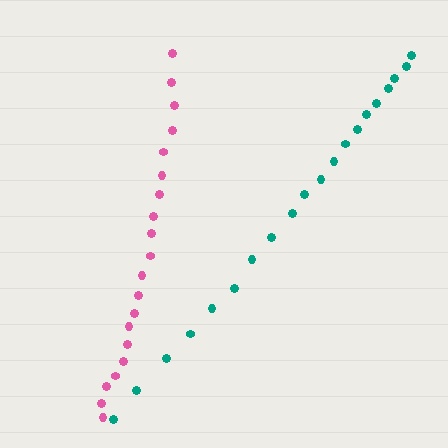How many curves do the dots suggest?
There are 2 distinct paths.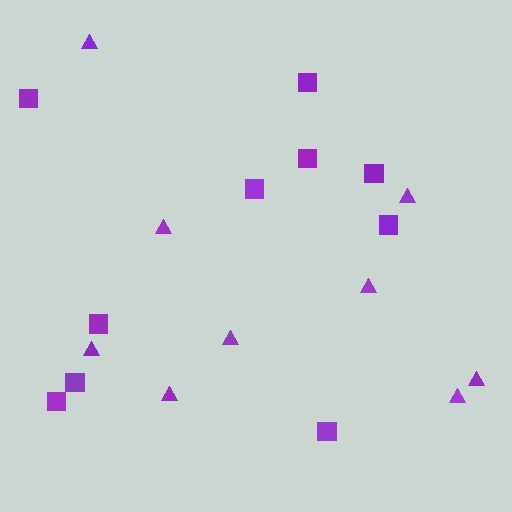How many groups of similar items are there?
There are 2 groups: one group of squares (10) and one group of triangles (9).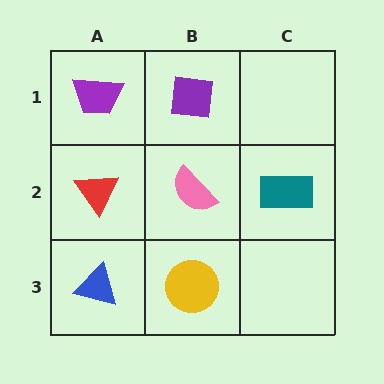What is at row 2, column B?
A pink semicircle.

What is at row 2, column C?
A teal rectangle.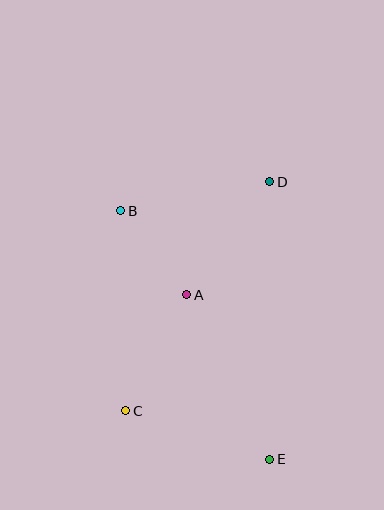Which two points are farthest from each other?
Points B and E are farthest from each other.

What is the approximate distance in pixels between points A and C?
The distance between A and C is approximately 131 pixels.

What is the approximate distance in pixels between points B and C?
The distance between B and C is approximately 200 pixels.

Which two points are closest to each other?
Points A and B are closest to each other.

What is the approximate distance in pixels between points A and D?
The distance between A and D is approximately 140 pixels.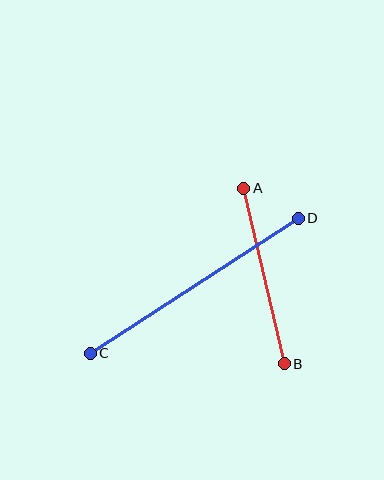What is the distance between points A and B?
The distance is approximately 180 pixels.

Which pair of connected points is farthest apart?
Points C and D are farthest apart.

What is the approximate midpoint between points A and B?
The midpoint is at approximately (264, 276) pixels.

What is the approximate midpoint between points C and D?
The midpoint is at approximately (194, 286) pixels.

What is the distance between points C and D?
The distance is approximately 248 pixels.